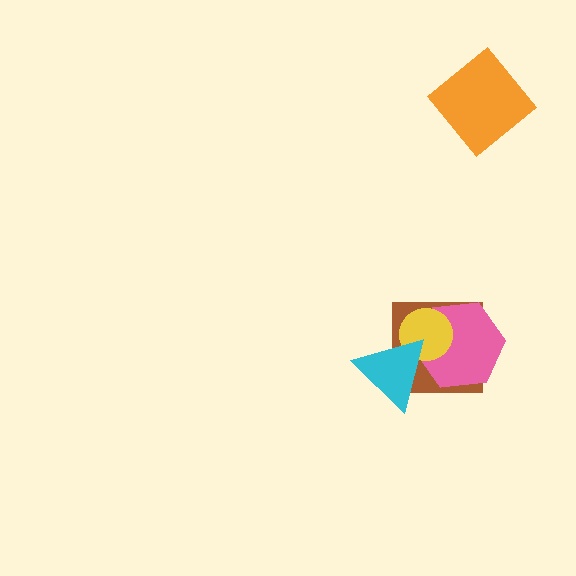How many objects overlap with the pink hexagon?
3 objects overlap with the pink hexagon.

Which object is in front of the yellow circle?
The cyan triangle is in front of the yellow circle.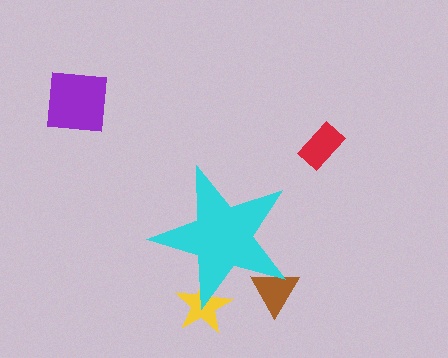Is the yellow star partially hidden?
Yes, the yellow star is partially hidden behind the cyan star.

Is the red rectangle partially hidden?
No, the red rectangle is fully visible.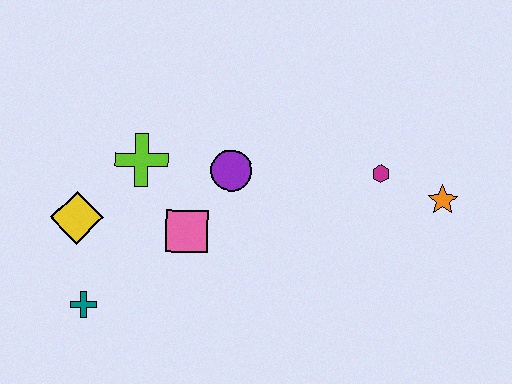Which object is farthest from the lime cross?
The orange star is farthest from the lime cross.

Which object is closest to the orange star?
The magenta hexagon is closest to the orange star.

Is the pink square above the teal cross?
Yes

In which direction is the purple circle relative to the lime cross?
The purple circle is to the right of the lime cross.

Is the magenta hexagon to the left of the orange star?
Yes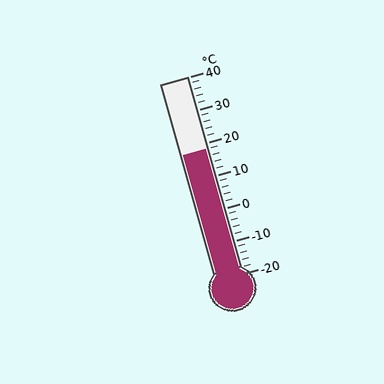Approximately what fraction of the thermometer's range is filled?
The thermometer is filled to approximately 65% of its range.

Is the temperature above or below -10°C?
The temperature is above -10°C.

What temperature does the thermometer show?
The thermometer shows approximately 18°C.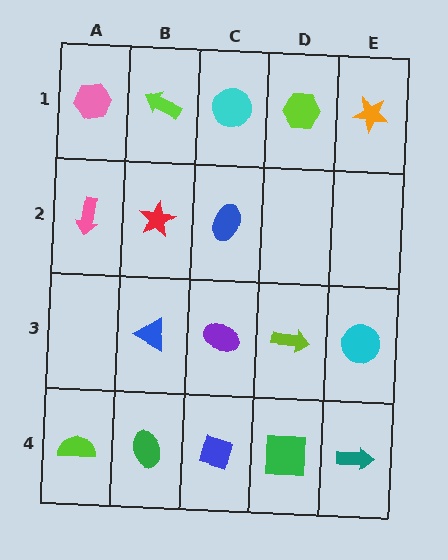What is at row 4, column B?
A green ellipse.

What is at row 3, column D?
A lime arrow.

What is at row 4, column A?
A lime semicircle.